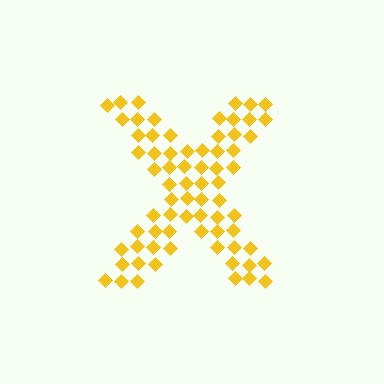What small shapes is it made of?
It is made of small diamonds.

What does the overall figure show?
The overall figure shows the letter X.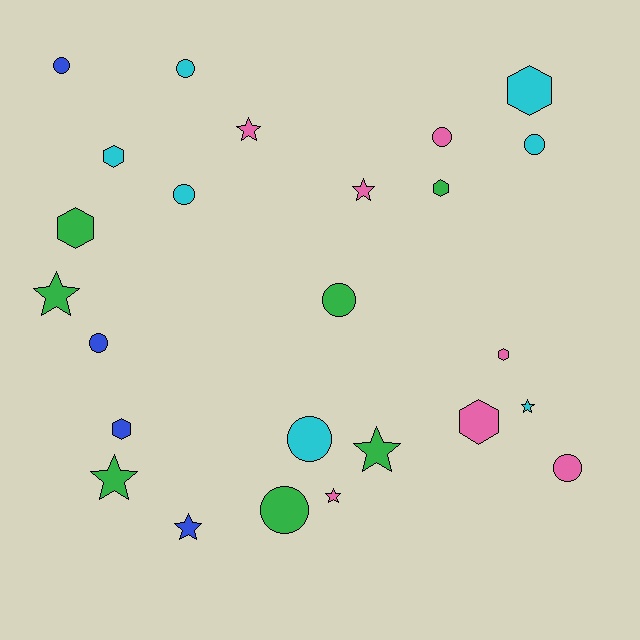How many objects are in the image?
There are 25 objects.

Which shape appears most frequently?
Circle, with 10 objects.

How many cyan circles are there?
There are 4 cyan circles.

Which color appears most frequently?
Pink, with 7 objects.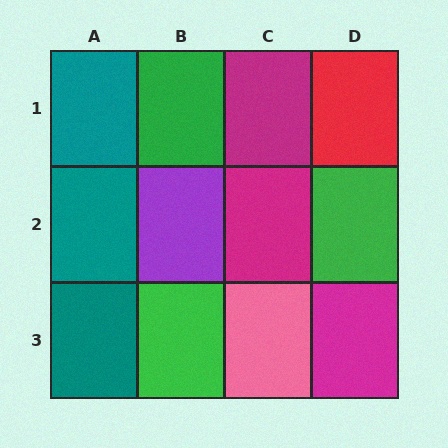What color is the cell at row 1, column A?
Teal.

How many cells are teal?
3 cells are teal.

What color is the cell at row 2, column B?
Purple.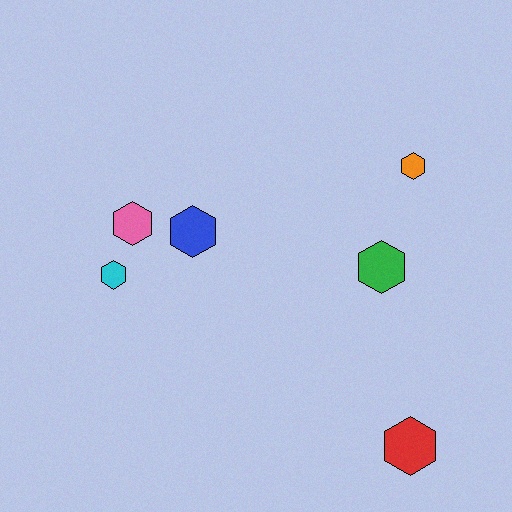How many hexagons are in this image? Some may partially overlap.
There are 6 hexagons.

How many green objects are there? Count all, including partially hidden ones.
There is 1 green object.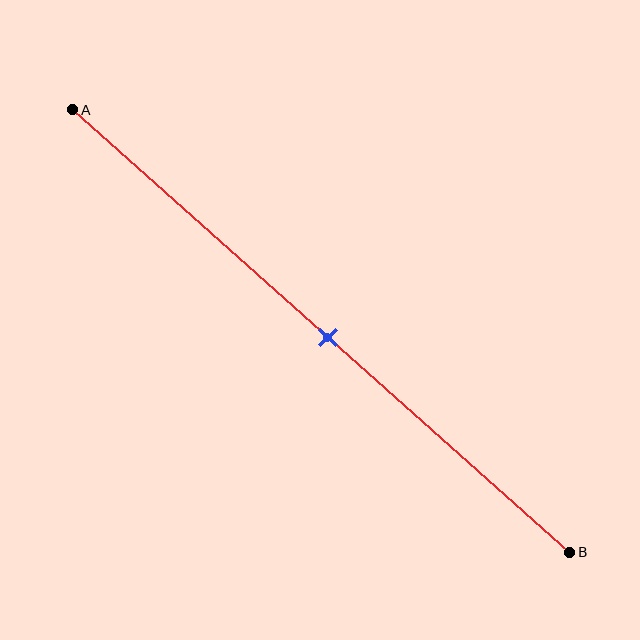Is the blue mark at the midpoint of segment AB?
Yes, the mark is approximately at the midpoint.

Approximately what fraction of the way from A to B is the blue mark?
The blue mark is approximately 50% of the way from A to B.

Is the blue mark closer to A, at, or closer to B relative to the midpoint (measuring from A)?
The blue mark is approximately at the midpoint of segment AB.